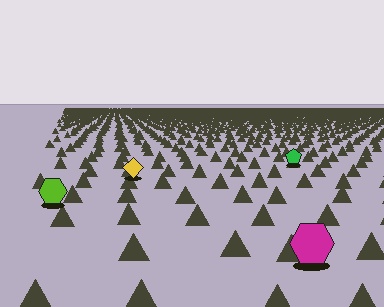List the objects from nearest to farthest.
From nearest to farthest: the magenta hexagon, the lime hexagon, the yellow diamond, the green pentagon.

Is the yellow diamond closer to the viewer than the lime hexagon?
No. The lime hexagon is closer — you can tell from the texture gradient: the ground texture is coarser near it.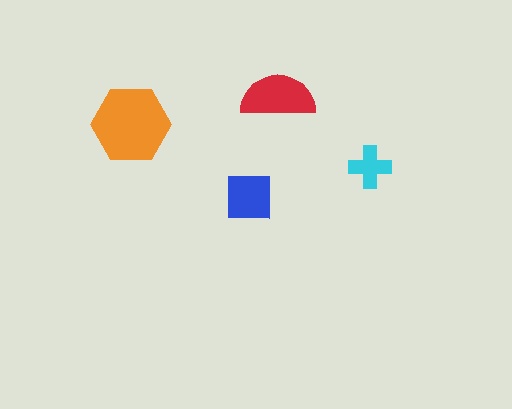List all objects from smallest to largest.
The cyan cross, the blue square, the red semicircle, the orange hexagon.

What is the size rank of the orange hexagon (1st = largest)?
1st.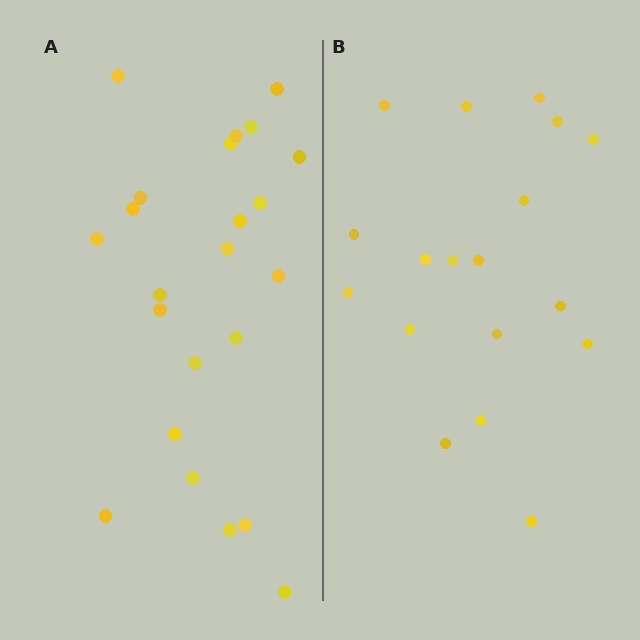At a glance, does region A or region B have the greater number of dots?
Region A (the left region) has more dots.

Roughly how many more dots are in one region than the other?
Region A has about 5 more dots than region B.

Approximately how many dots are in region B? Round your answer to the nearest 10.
About 20 dots. (The exact count is 18, which rounds to 20.)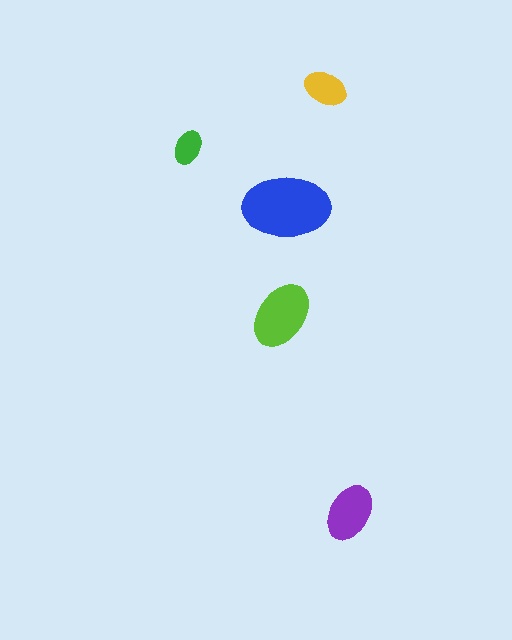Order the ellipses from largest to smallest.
the blue one, the lime one, the purple one, the yellow one, the green one.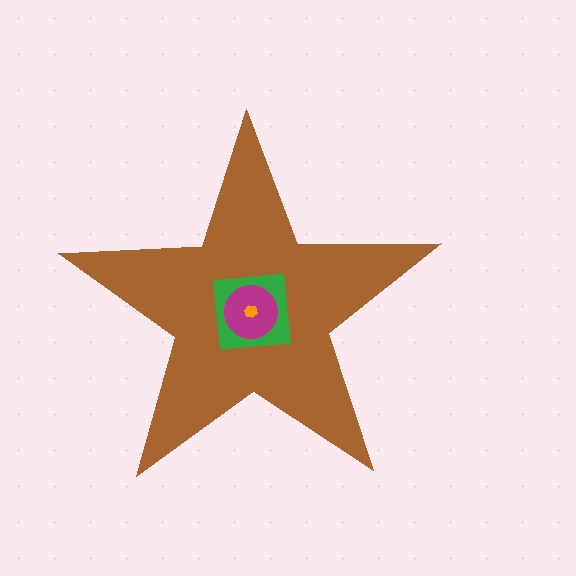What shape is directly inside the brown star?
The green square.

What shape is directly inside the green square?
The magenta circle.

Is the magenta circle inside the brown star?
Yes.